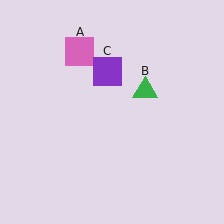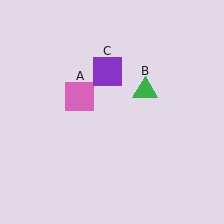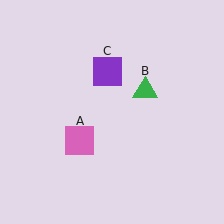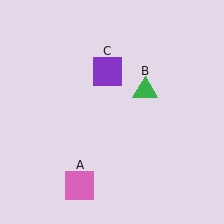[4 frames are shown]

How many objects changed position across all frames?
1 object changed position: pink square (object A).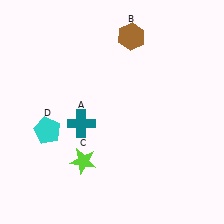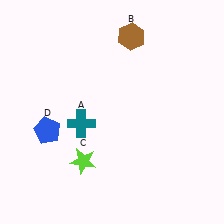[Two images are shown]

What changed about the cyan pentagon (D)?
In Image 1, D is cyan. In Image 2, it changed to blue.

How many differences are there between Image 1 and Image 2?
There is 1 difference between the two images.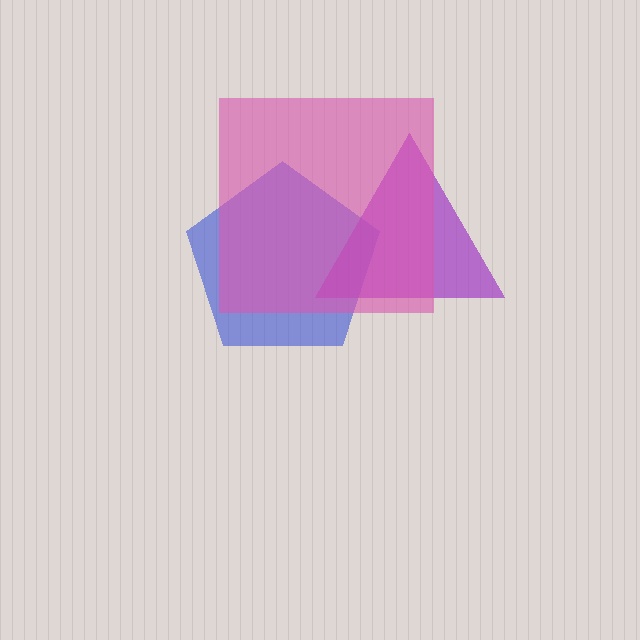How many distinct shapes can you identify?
There are 3 distinct shapes: a blue pentagon, a purple triangle, a pink square.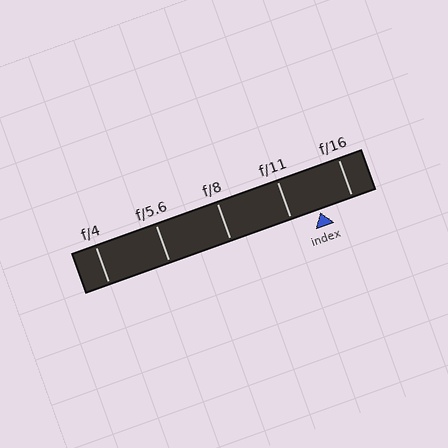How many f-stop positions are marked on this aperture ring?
There are 5 f-stop positions marked.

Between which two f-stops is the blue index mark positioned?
The index mark is between f/11 and f/16.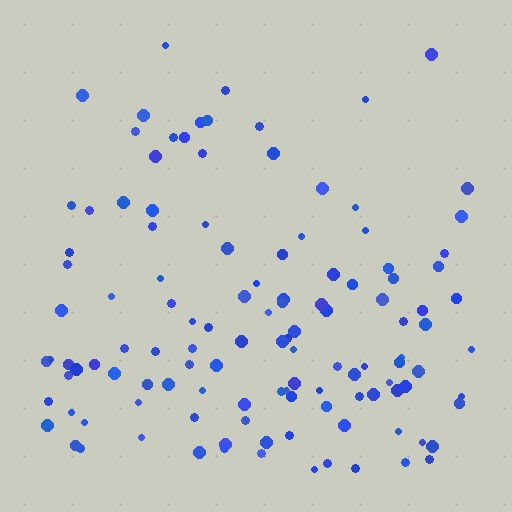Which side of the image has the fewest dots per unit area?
The top.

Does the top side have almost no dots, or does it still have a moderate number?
Still a moderate number, just noticeably fewer than the bottom.